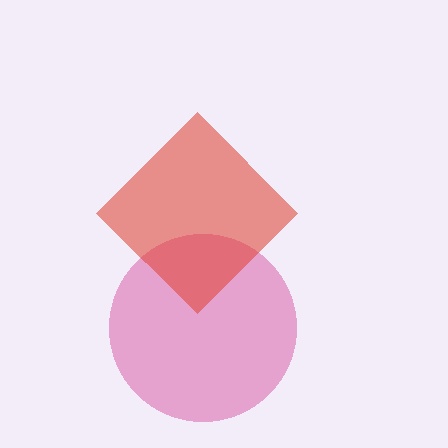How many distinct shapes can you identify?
There are 2 distinct shapes: a pink circle, a red diamond.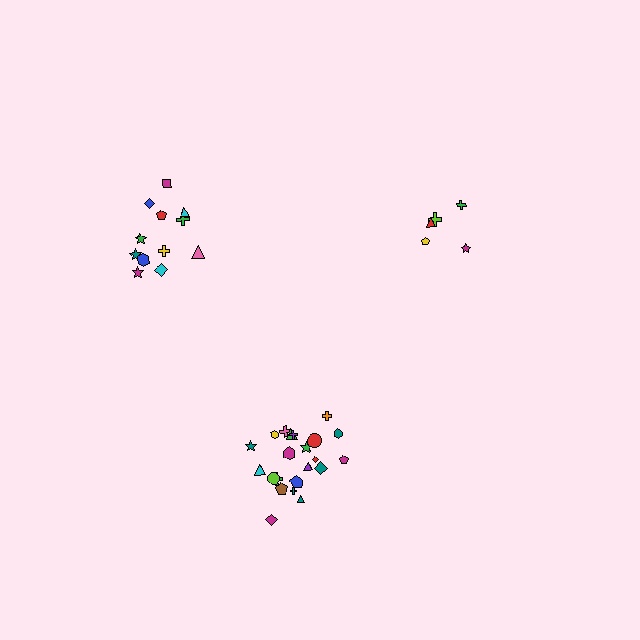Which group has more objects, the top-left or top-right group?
The top-left group.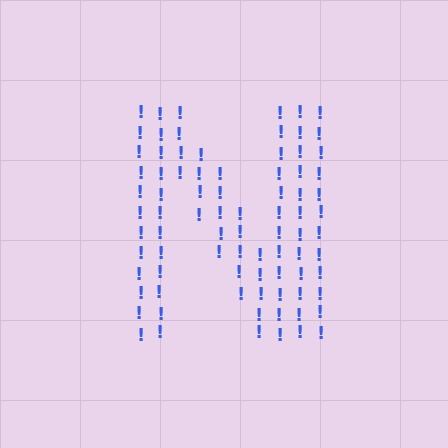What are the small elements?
The small elements are exclamation marks.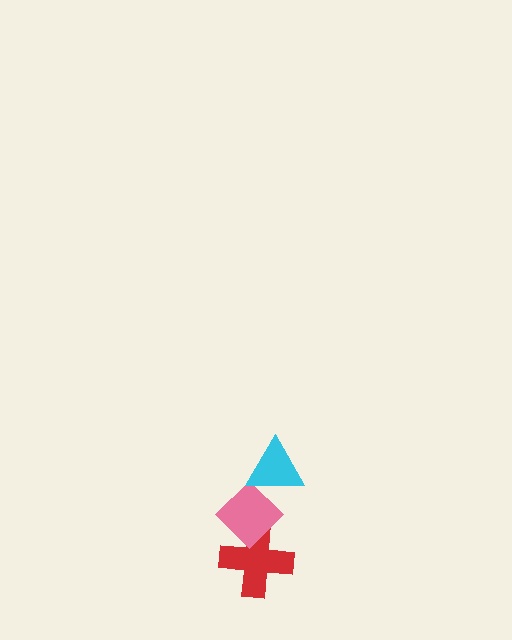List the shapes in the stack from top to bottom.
From top to bottom: the cyan triangle, the pink diamond, the red cross.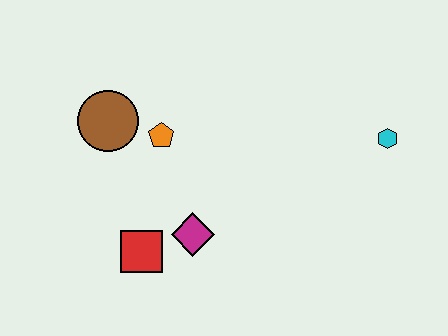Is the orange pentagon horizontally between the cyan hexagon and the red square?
Yes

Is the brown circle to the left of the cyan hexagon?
Yes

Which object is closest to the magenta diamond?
The red square is closest to the magenta diamond.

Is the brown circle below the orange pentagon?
No